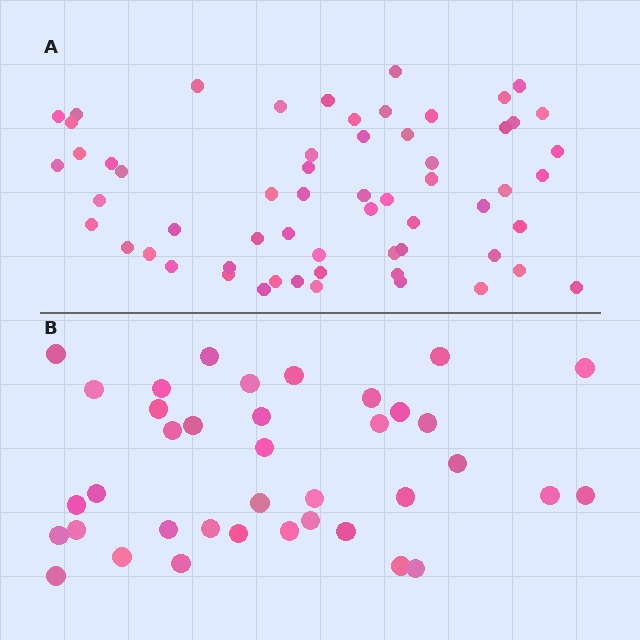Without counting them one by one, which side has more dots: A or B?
Region A (the top region) has more dots.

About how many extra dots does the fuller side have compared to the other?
Region A has approximately 20 more dots than region B.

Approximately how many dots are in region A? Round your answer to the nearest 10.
About 60 dots.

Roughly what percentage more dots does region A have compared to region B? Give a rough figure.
About 60% more.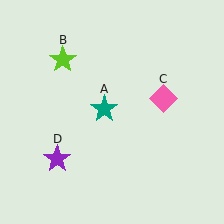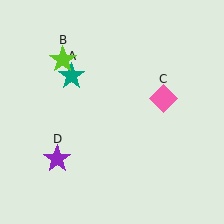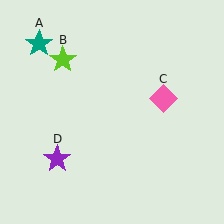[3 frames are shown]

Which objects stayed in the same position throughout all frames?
Lime star (object B) and pink diamond (object C) and purple star (object D) remained stationary.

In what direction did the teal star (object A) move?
The teal star (object A) moved up and to the left.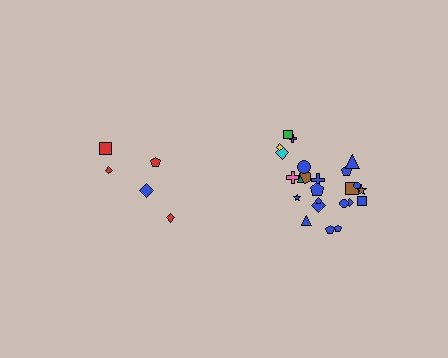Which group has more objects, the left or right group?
The right group.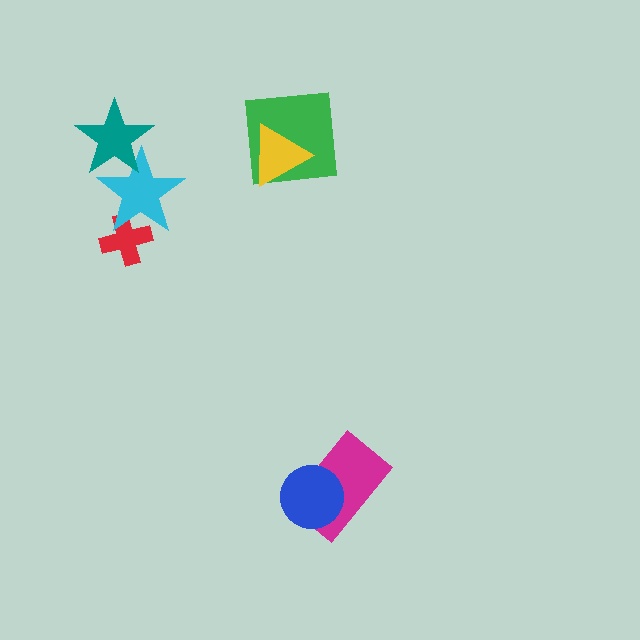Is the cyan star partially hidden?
Yes, it is partially covered by another shape.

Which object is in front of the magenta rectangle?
The blue circle is in front of the magenta rectangle.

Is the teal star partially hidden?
No, no other shape covers it.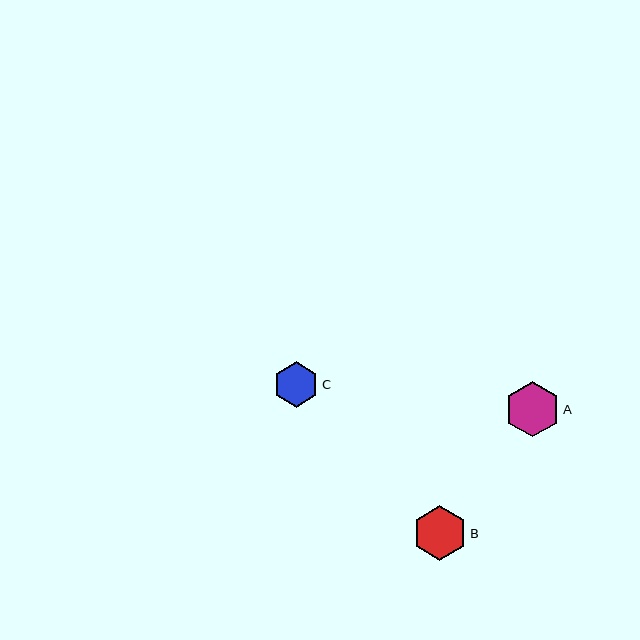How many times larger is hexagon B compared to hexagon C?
Hexagon B is approximately 1.2 times the size of hexagon C.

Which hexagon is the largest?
Hexagon A is the largest with a size of approximately 55 pixels.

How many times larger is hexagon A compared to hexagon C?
Hexagon A is approximately 1.2 times the size of hexagon C.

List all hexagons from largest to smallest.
From largest to smallest: A, B, C.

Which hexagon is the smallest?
Hexagon C is the smallest with a size of approximately 45 pixels.